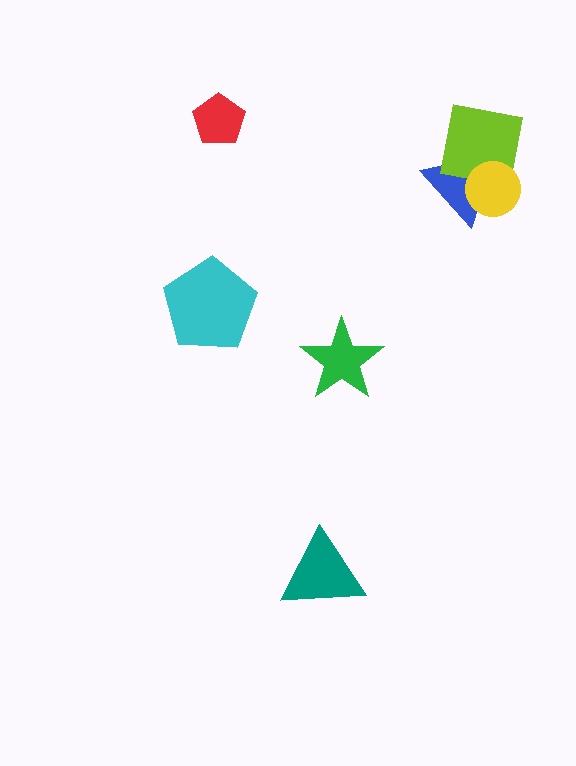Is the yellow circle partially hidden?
No, no other shape covers it.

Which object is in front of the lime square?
The yellow circle is in front of the lime square.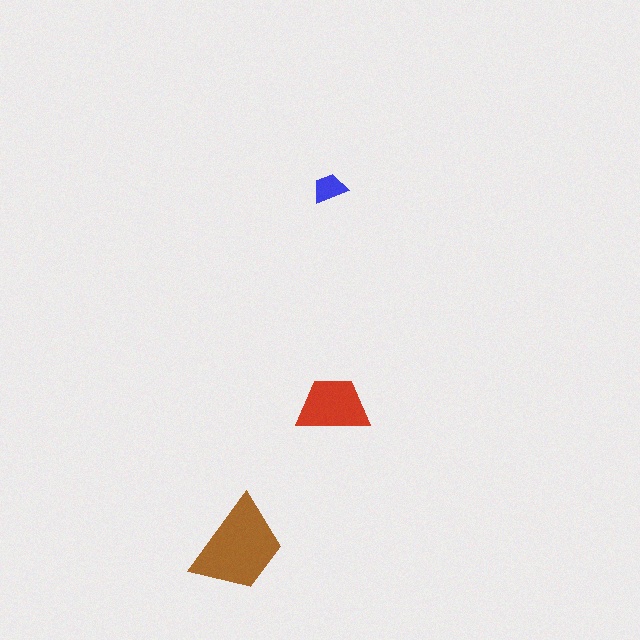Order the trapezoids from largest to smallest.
the brown one, the red one, the blue one.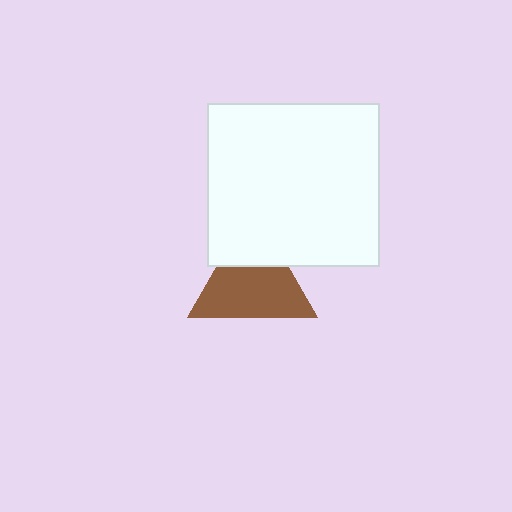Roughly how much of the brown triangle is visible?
Most of it is visible (roughly 68%).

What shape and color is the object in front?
The object in front is a white rectangle.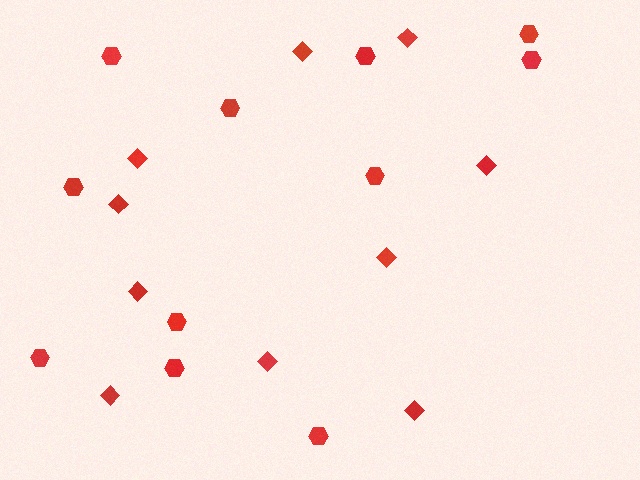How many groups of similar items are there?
There are 2 groups: one group of diamonds (10) and one group of hexagons (11).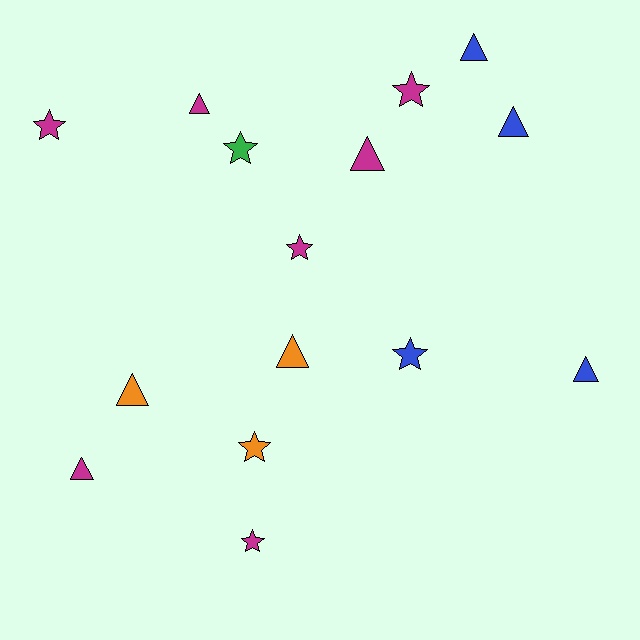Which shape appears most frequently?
Triangle, with 8 objects.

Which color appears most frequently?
Magenta, with 7 objects.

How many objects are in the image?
There are 15 objects.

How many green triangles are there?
There are no green triangles.